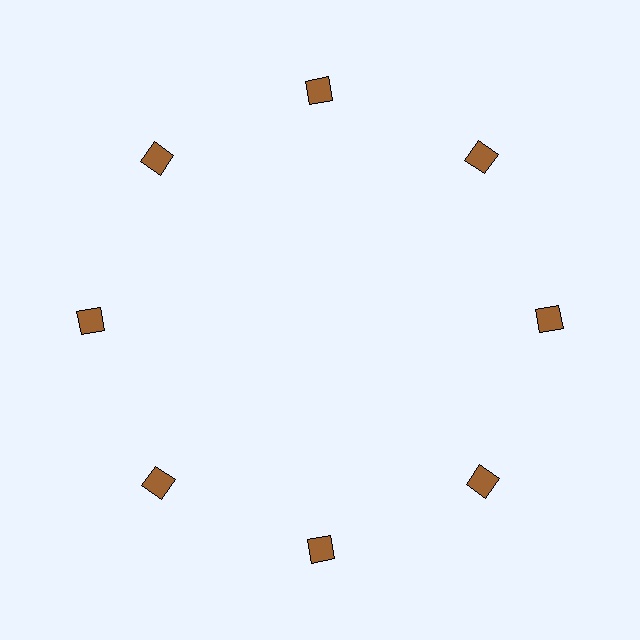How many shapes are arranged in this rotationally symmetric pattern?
There are 8 shapes, arranged in 8 groups of 1.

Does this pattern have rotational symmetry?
Yes, this pattern has 8-fold rotational symmetry. It looks the same after rotating 45 degrees around the center.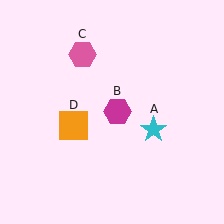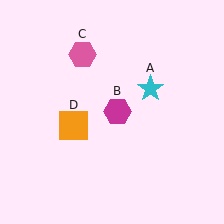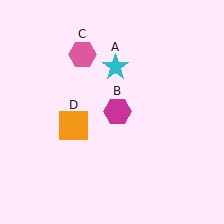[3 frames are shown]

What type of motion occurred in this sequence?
The cyan star (object A) rotated counterclockwise around the center of the scene.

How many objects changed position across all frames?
1 object changed position: cyan star (object A).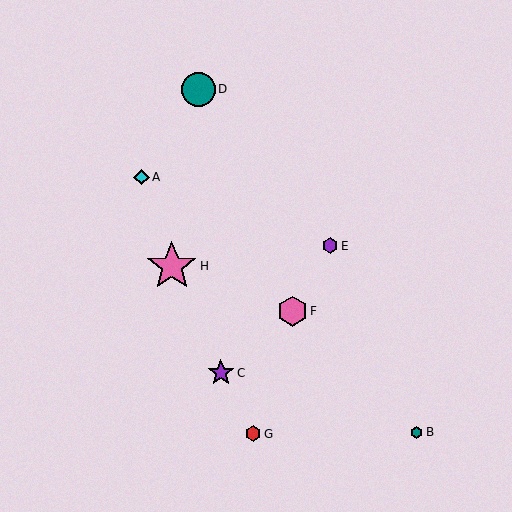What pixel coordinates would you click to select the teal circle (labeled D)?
Click at (198, 89) to select the teal circle D.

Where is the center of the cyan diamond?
The center of the cyan diamond is at (141, 177).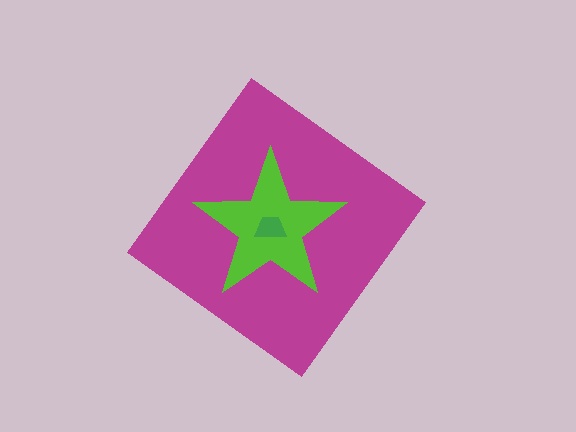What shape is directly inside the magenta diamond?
The lime star.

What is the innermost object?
The green trapezoid.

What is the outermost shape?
The magenta diamond.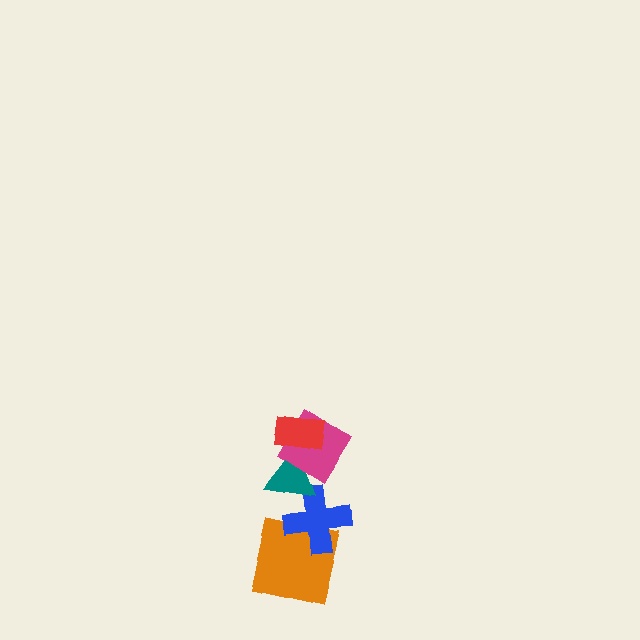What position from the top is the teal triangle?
The teal triangle is 3rd from the top.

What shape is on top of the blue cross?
The teal triangle is on top of the blue cross.